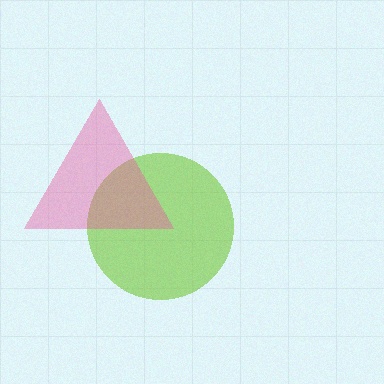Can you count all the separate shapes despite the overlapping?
Yes, there are 2 separate shapes.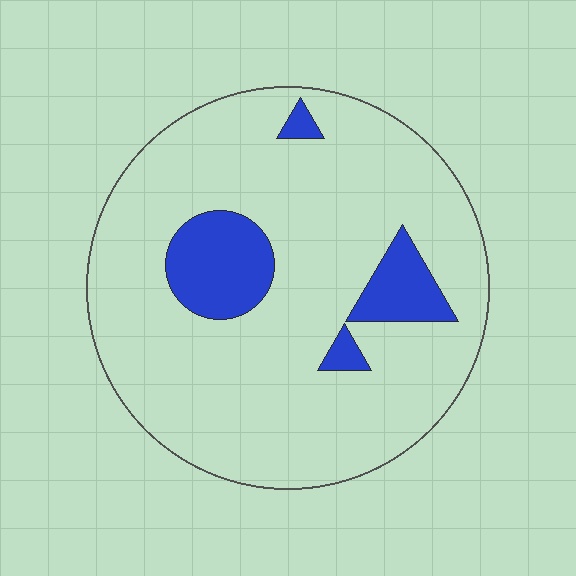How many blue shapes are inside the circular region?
4.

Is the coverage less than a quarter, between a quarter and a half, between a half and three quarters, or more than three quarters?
Less than a quarter.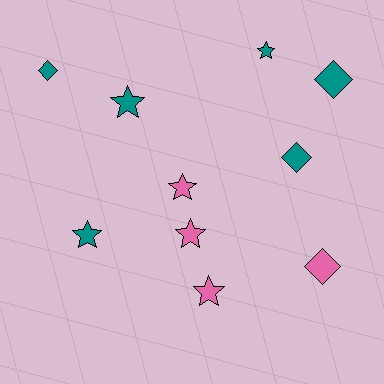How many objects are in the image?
There are 10 objects.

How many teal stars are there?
There are 3 teal stars.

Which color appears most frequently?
Teal, with 6 objects.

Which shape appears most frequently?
Star, with 6 objects.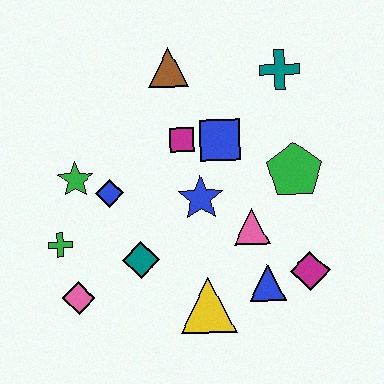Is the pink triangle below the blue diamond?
Yes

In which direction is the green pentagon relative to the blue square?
The green pentagon is to the right of the blue square.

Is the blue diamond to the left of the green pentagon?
Yes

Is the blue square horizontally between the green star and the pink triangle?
Yes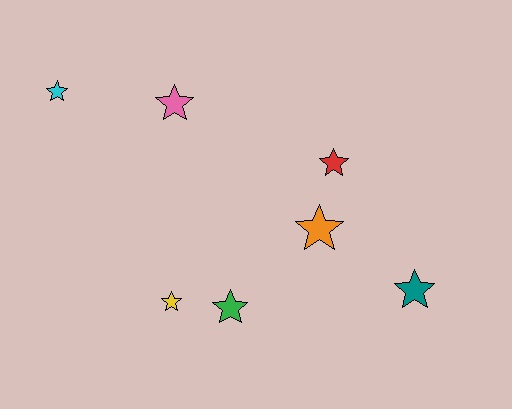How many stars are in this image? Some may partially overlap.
There are 7 stars.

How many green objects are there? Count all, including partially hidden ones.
There is 1 green object.